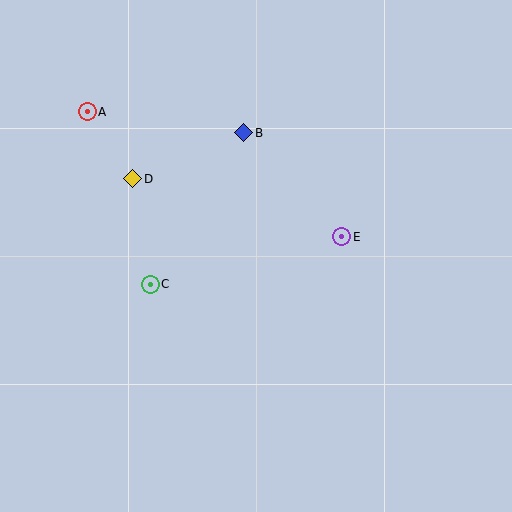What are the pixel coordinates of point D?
Point D is at (133, 179).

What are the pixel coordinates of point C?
Point C is at (150, 284).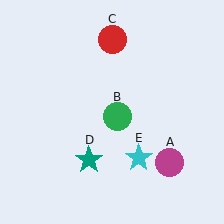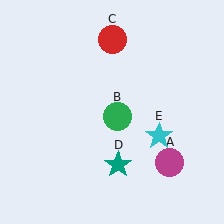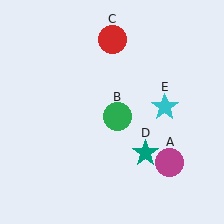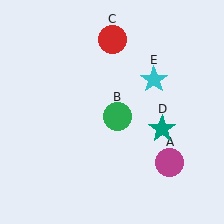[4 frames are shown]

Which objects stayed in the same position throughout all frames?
Magenta circle (object A) and green circle (object B) and red circle (object C) remained stationary.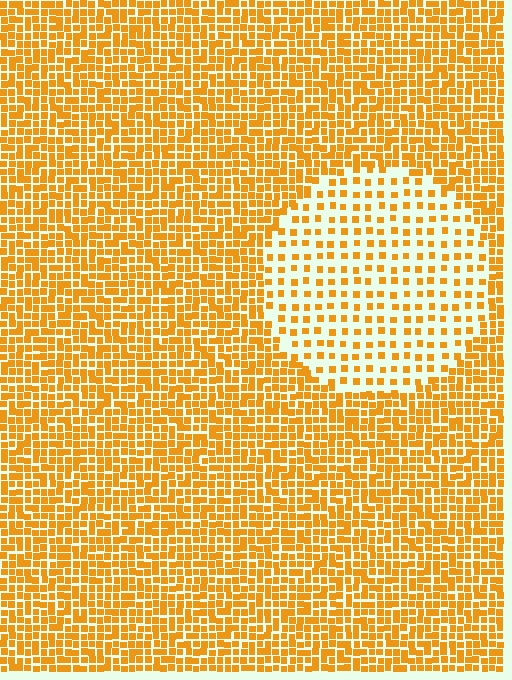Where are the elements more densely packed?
The elements are more densely packed outside the circle boundary.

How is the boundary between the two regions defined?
The boundary is defined by a change in element density (approximately 2.4x ratio). All elements are the same color, size, and shape.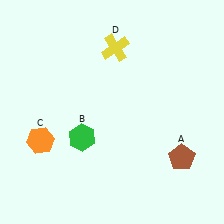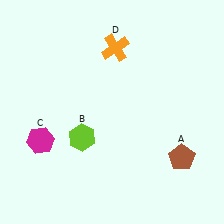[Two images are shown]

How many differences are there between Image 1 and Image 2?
There are 3 differences between the two images.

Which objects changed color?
B changed from green to lime. C changed from orange to magenta. D changed from yellow to orange.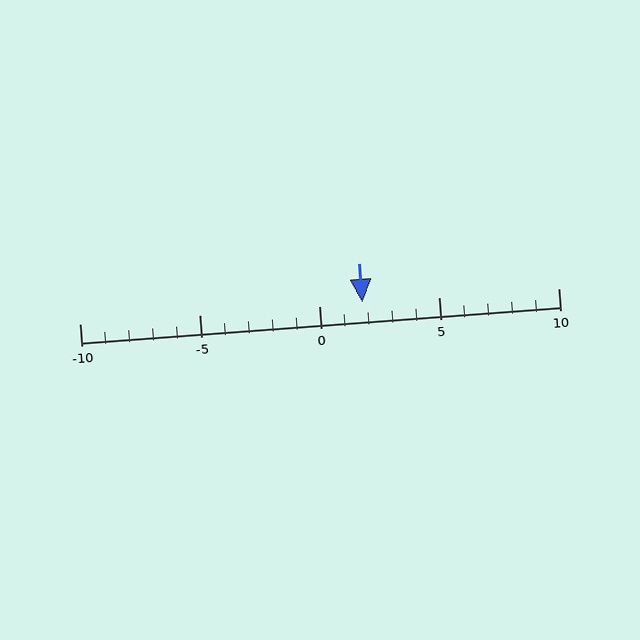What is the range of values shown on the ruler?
The ruler shows values from -10 to 10.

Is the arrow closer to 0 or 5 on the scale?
The arrow is closer to 0.